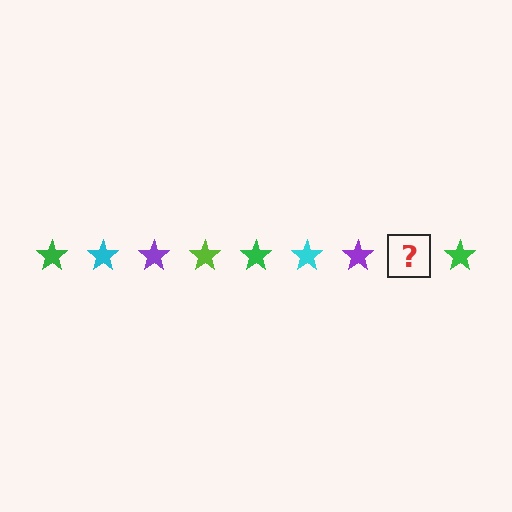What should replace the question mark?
The question mark should be replaced with a lime star.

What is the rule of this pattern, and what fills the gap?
The rule is that the pattern cycles through green, cyan, purple, lime stars. The gap should be filled with a lime star.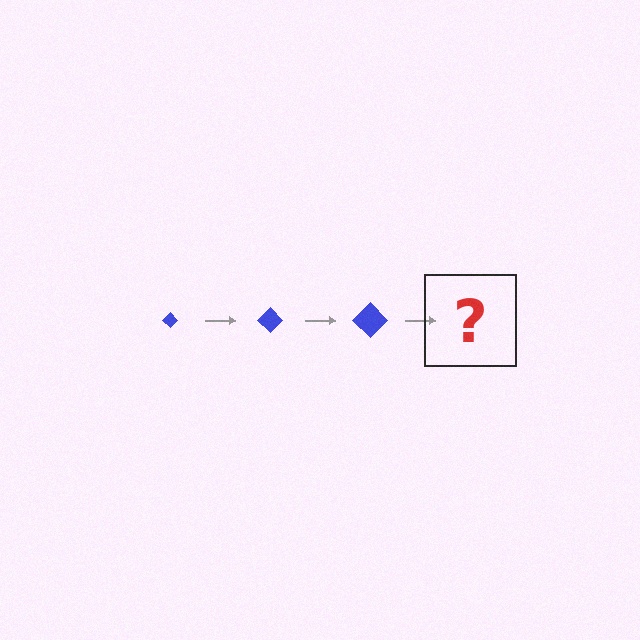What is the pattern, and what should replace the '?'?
The pattern is that the diamond gets progressively larger each step. The '?' should be a blue diamond, larger than the previous one.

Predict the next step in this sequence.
The next step is a blue diamond, larger than the previous one.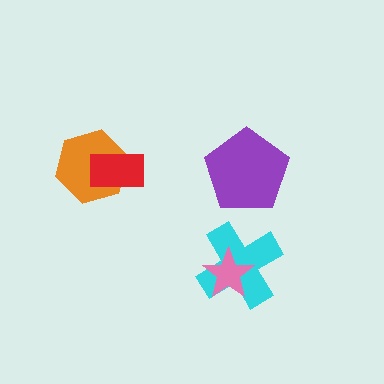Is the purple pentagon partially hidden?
No, no other shape covers it.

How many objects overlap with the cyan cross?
1 object overlaps with the cyan cross.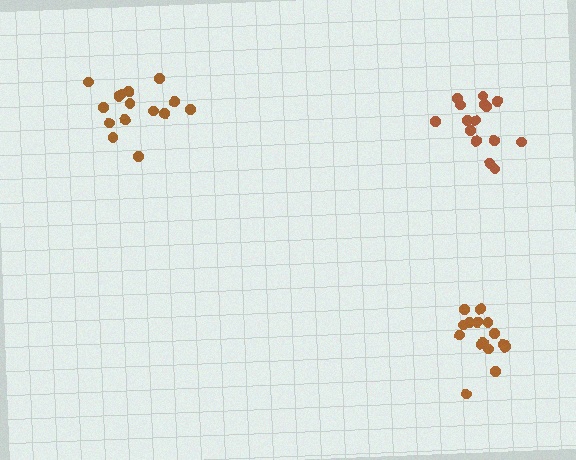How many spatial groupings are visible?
There are 3 spatial groupings.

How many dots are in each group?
Group 1: 15 dots, Group 2: 15 dots, Group 3: 15 dots (45 total).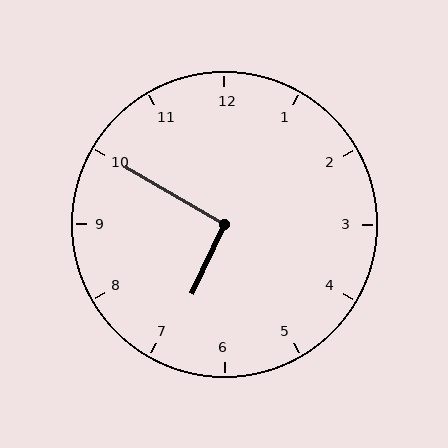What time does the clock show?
6:50.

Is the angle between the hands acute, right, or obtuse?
It is right.